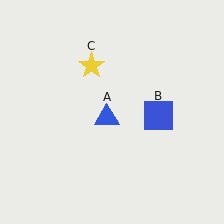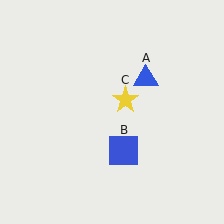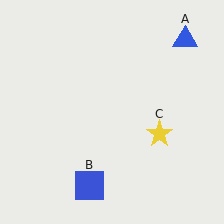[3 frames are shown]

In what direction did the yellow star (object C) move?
The yellow star (object C) moved down and to the right.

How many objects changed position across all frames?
3 objects changed position: blue triangle (object A), blue square (object B), yellow star (object C).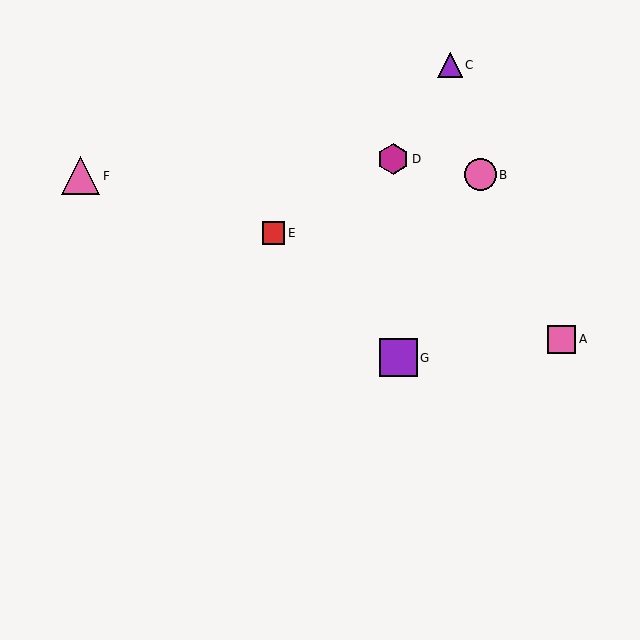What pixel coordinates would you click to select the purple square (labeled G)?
Click at (398, 358) to select the purple square G.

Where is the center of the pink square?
The center of the pink square is at (562, 339).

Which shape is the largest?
The purple square (labeled G) is the largest.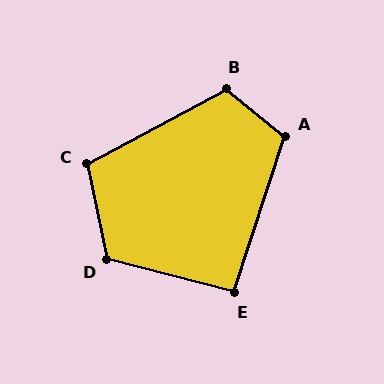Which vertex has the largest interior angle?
D, at approximately 116 degrees.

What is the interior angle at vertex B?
Approximately 113 degrees (obtuse).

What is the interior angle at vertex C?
Approximately 107 degrees (obtuse).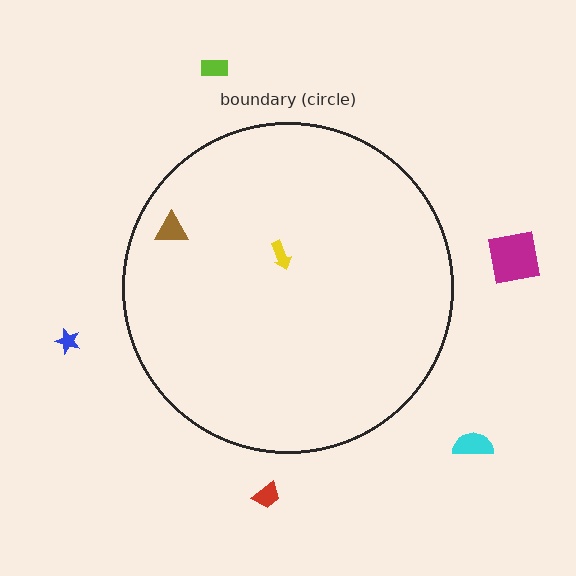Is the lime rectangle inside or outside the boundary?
Outside.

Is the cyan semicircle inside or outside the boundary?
Outside.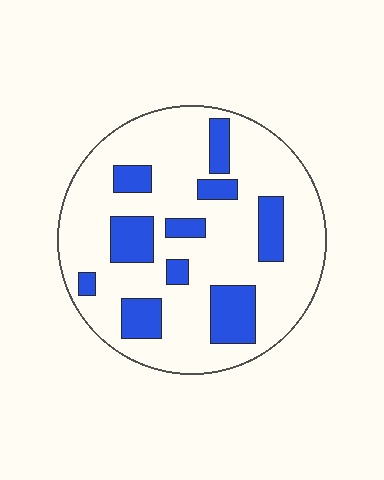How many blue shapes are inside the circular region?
10.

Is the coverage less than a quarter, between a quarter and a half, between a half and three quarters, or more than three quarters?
Less than a quarter.